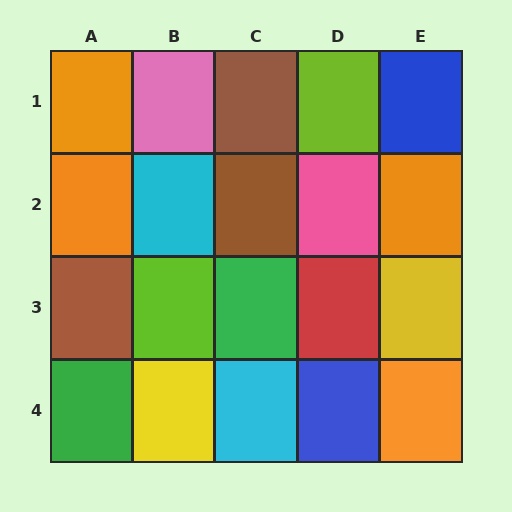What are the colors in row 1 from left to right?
Orange, pink, brown, lime, blue.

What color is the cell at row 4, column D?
Blue.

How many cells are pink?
2 cells are pink.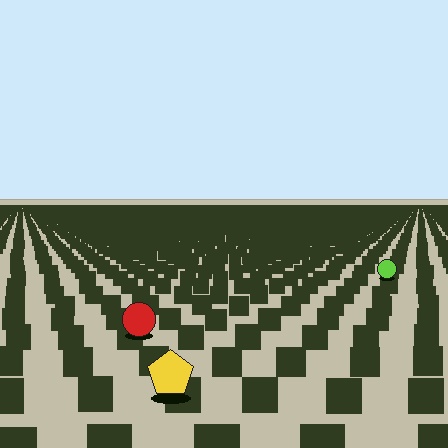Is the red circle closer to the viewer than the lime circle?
Yes. The red circle is closer — you can tell from the texture gradient: the ground texture is coarser near it.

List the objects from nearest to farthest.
From nearest to farthest: the yellow pentagon, the red circle, the lime circle.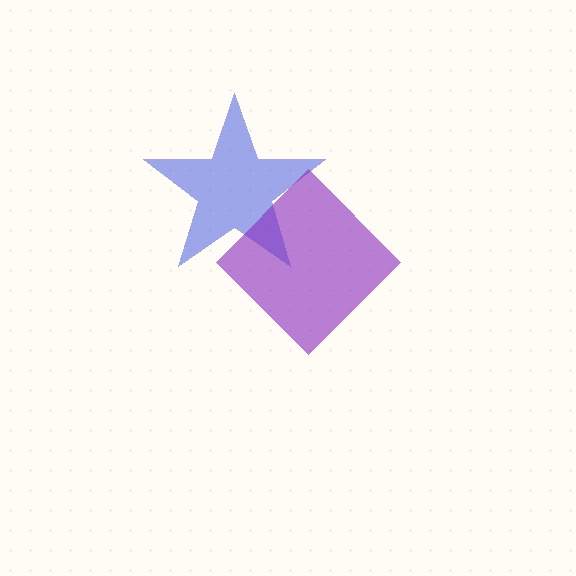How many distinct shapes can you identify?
There are 2 distinct shapes: a blue star, a purple diamond.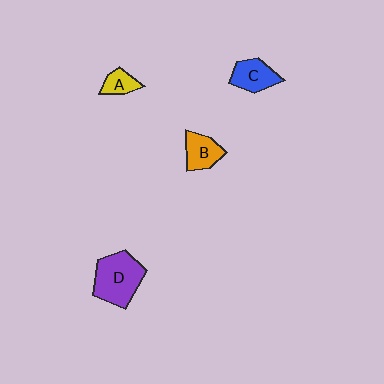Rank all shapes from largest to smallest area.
From largest to smallest: D (purple), C (blue), B (orange), A (yellow).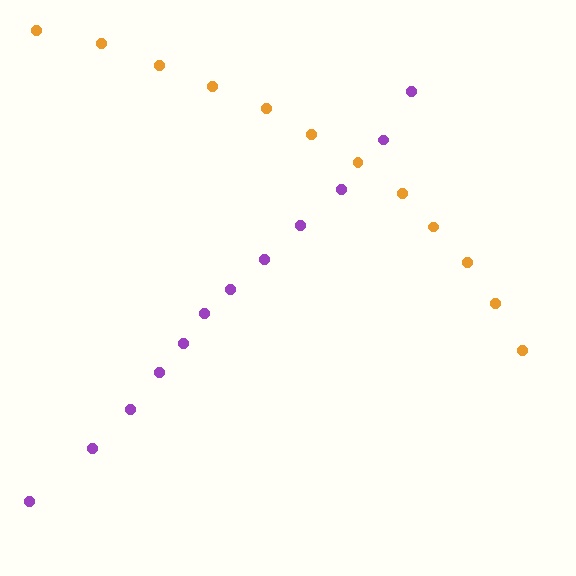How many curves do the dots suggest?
There are 2 distinct paths.